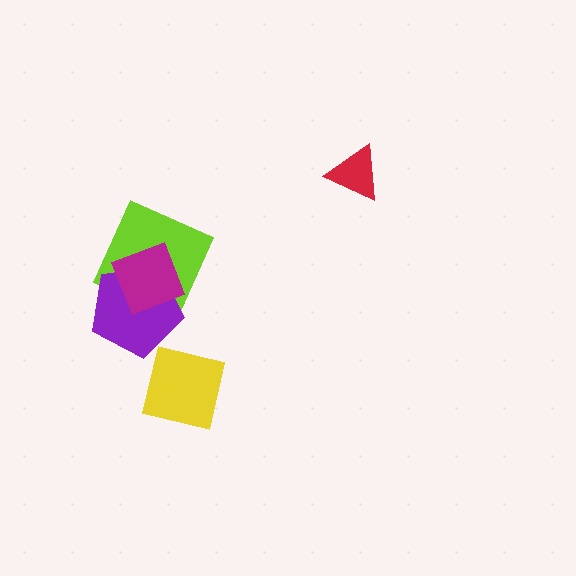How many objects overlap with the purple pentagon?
2 objects overlap with the purple pentagon.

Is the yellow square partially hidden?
No, no other shape covers it.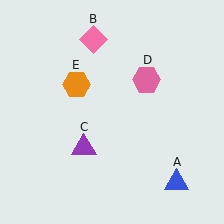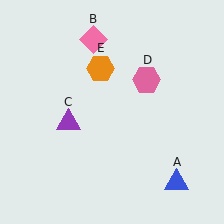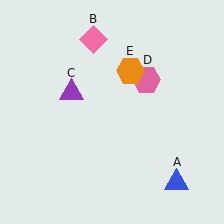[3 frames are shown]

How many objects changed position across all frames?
2 objects changed position: purple triangle (object C), orange hexagon (object E).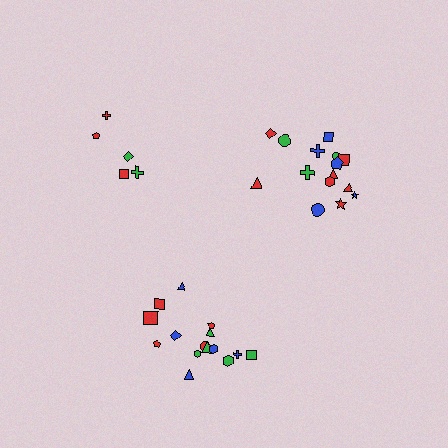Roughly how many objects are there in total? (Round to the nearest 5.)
Roughly 35 objects in total.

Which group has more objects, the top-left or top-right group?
The top-right group.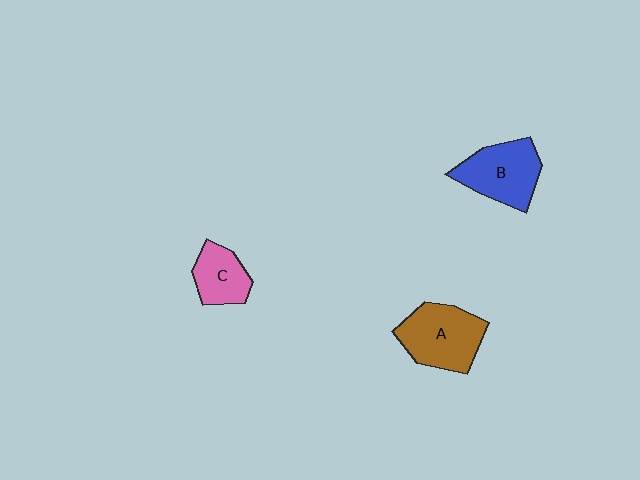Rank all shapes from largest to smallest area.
From largest to smallest: A (brown), B (blue), C (pink).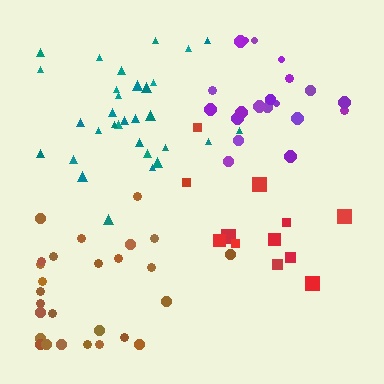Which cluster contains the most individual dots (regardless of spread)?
Brown (31).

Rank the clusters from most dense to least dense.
teal, purple, red, brown.